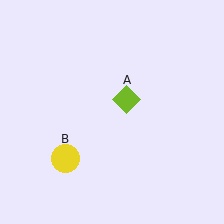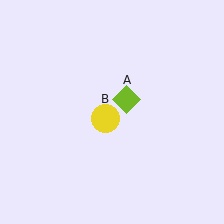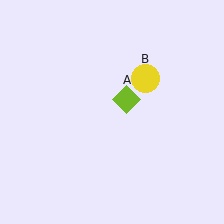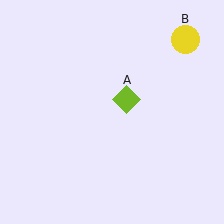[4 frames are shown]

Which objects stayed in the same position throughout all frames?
Lime diamond (object A) remained stationary.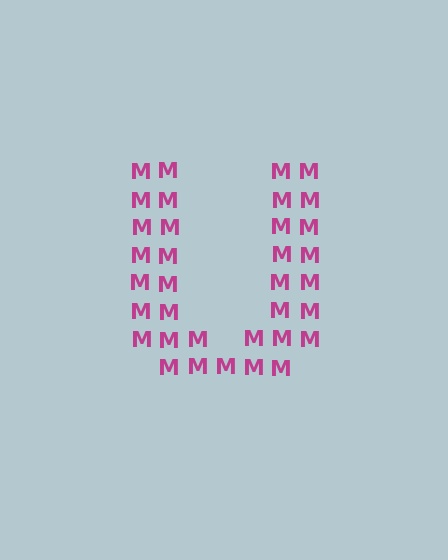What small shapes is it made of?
It is made of small letter M's.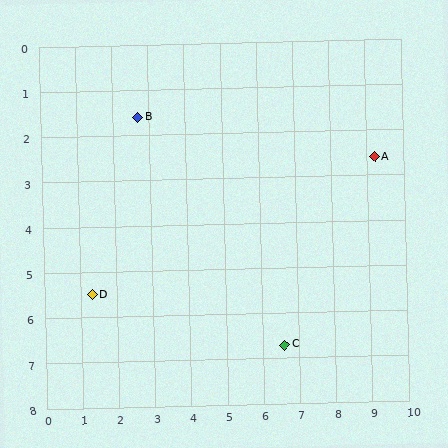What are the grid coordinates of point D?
Point D is at approximately (1.3, 5.5).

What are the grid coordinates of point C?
Point C is at approximately (6.6, 6.7).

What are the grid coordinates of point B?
Point B is at approximately (2.7, 1.6).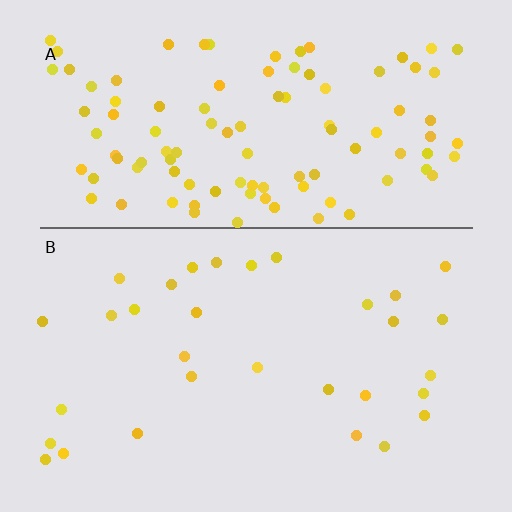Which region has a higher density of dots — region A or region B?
A (the top).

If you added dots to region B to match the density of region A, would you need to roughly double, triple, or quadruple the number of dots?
Approximately quadruple.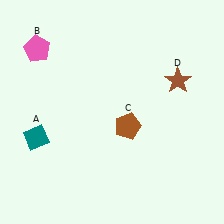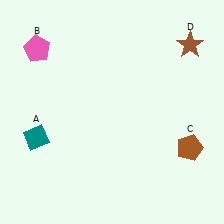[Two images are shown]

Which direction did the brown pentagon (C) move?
The brown pentagon (C) moved right.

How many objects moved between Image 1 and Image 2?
2 objects moved between the two images.